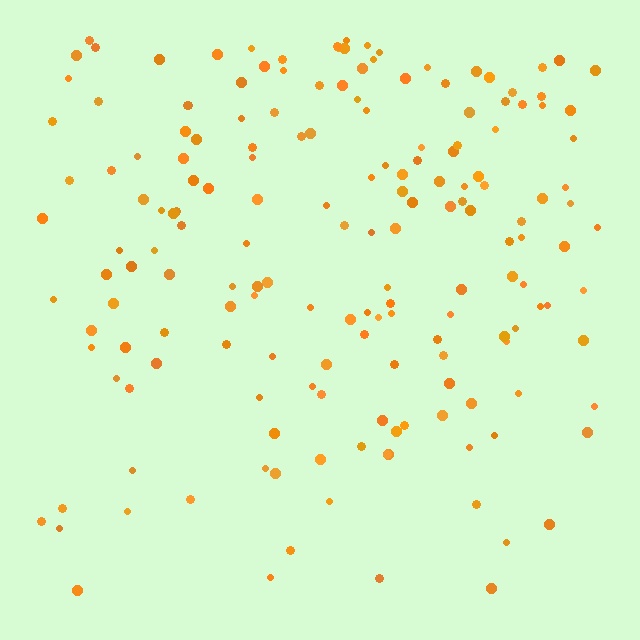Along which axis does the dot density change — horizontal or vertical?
Vertical.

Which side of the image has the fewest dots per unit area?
The bottom.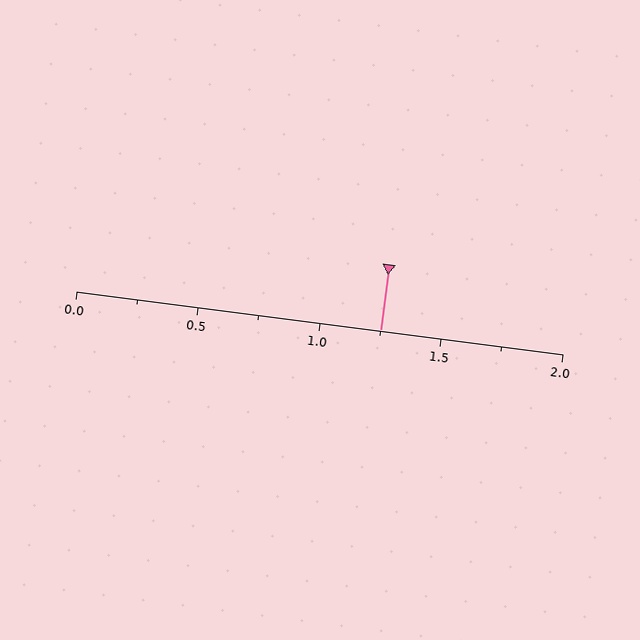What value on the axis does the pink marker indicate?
The marker indicates approximately 1.25.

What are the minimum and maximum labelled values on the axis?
The axis runs from 0.0 to 2.0.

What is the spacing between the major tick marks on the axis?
The major ticks are spaced 0.5 apart.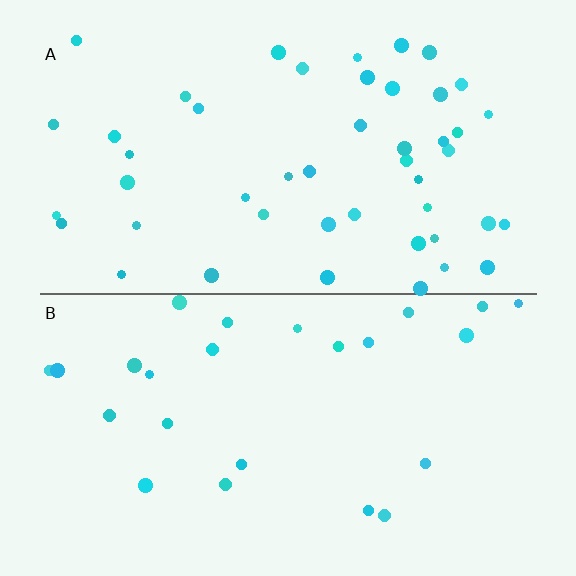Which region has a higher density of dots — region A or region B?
A (the top).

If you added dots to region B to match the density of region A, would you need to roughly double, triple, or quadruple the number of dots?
Approximately double.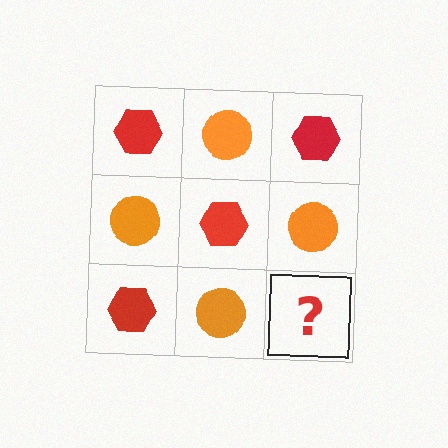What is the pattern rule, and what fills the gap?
The rule is that it alternates red hexagon and orange circle in a checkerboard pattern. The gap should be filled with a red hexagon.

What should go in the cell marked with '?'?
The missing cell should contain a red hexagon.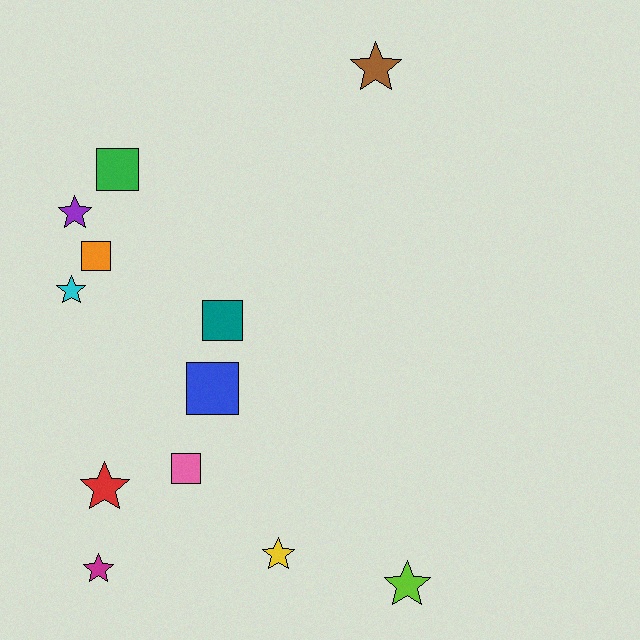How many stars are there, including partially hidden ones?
There are 7 stars.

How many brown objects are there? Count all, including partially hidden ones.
There is 1 brown object.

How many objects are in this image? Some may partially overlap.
There are 12 objects.